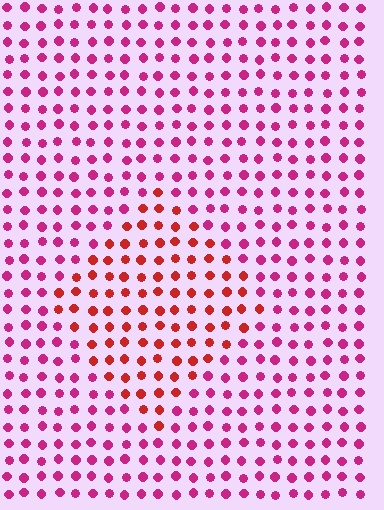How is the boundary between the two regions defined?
The boundary is defined purely by a slight shift in hue (about 35 degrees). Spacing, size, and orientation are identical on both sides.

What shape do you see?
I see a diamond.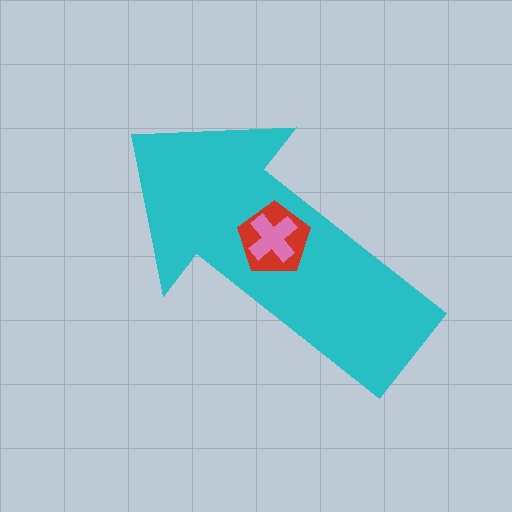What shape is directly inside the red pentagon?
The pink cross.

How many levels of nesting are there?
3.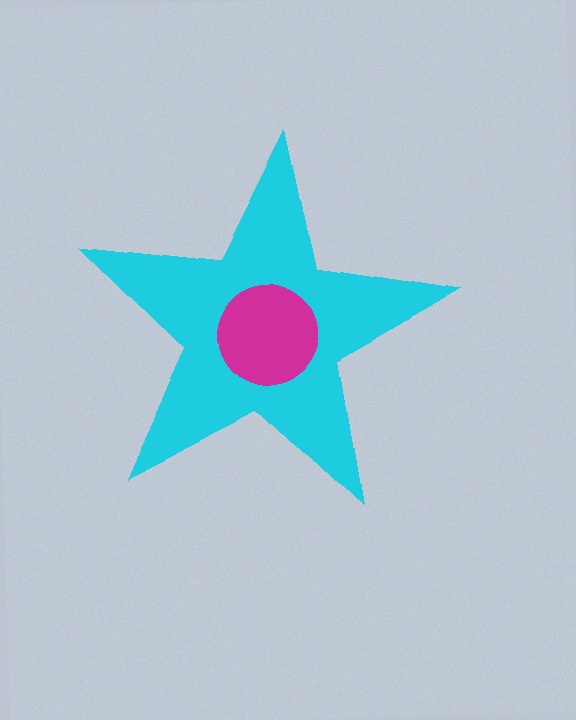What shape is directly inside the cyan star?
The magenta circle.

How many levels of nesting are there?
2.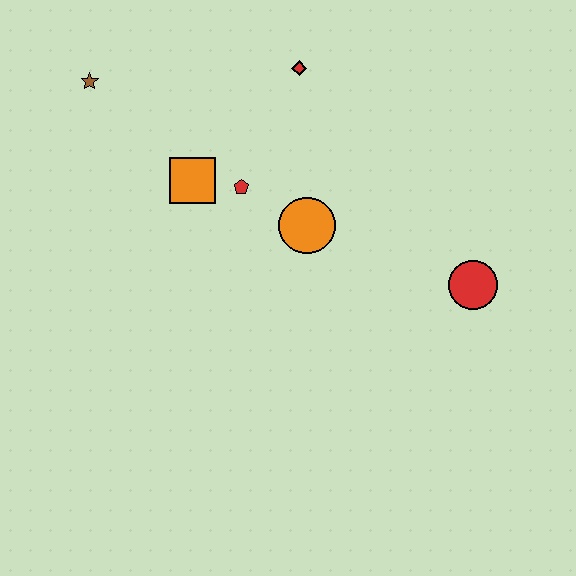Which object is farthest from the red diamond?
The red circle is farthest from the red diamond.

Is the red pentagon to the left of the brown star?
No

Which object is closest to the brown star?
The orange square is closest to the brown star.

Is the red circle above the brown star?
No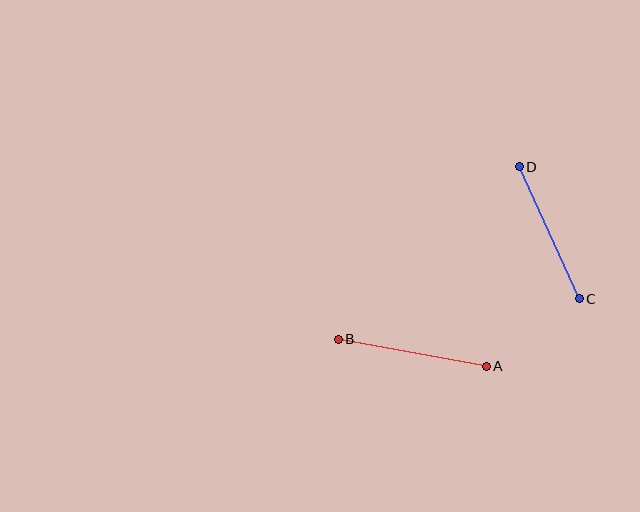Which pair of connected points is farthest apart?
Points A and B are farthest apart.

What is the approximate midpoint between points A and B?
The midpoint is at approximately (412, 353) pixels.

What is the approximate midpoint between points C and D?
The midpoint is at approximately (549, 233) pixels.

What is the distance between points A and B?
The distance is approximately 150 pixels.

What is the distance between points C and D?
The distance is approximately 145 pixels.